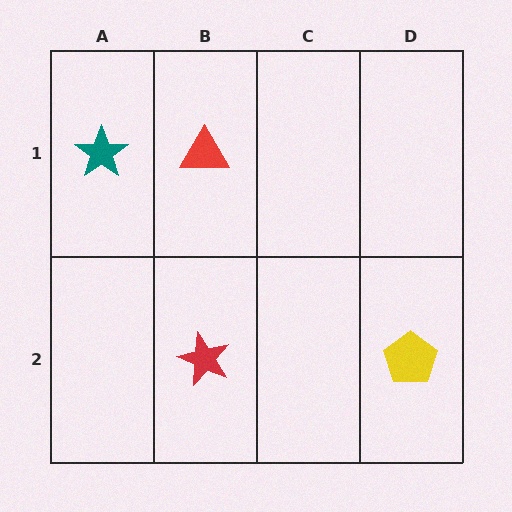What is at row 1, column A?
A teal star.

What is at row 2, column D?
A yellow pentagon.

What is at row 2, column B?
A red star.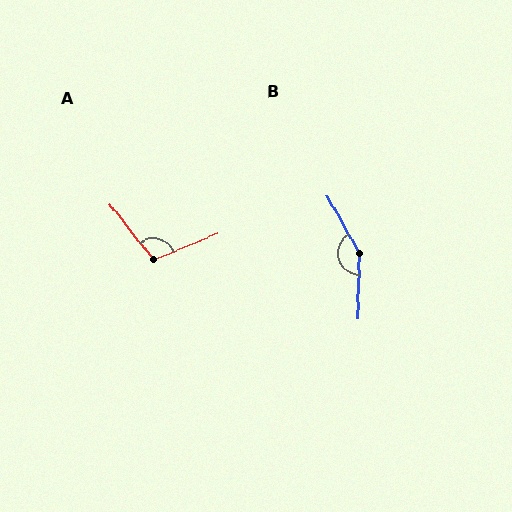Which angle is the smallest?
A, at approximately 106 degrees.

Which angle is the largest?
B, at approximately 150 degrees.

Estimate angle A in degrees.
Approximately 106 degrees.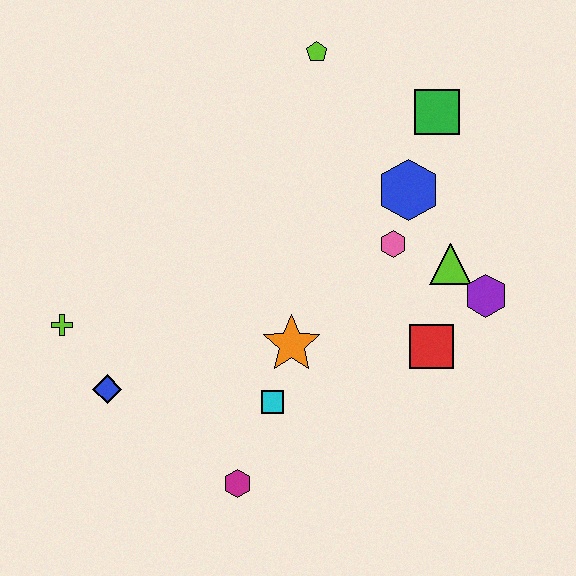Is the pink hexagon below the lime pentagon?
Yes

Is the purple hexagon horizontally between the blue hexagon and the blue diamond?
No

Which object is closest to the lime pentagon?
The green square is closest to the lime pentagon.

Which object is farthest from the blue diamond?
The green square is farthest from the blue diamond.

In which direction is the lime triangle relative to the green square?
The lime triangle is below the green square.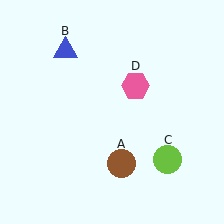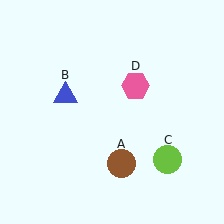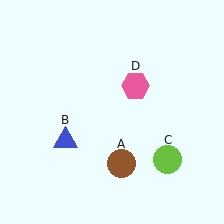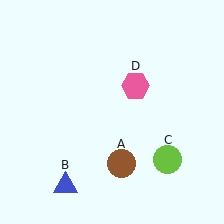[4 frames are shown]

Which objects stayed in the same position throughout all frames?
Brown circle (object A) and lime circle (object C) and pink hexagon (object D) remained stationary.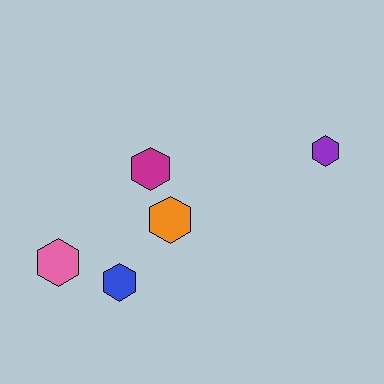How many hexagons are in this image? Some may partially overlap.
There are 5 hexagons.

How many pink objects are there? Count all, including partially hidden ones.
There is 1 pink object.